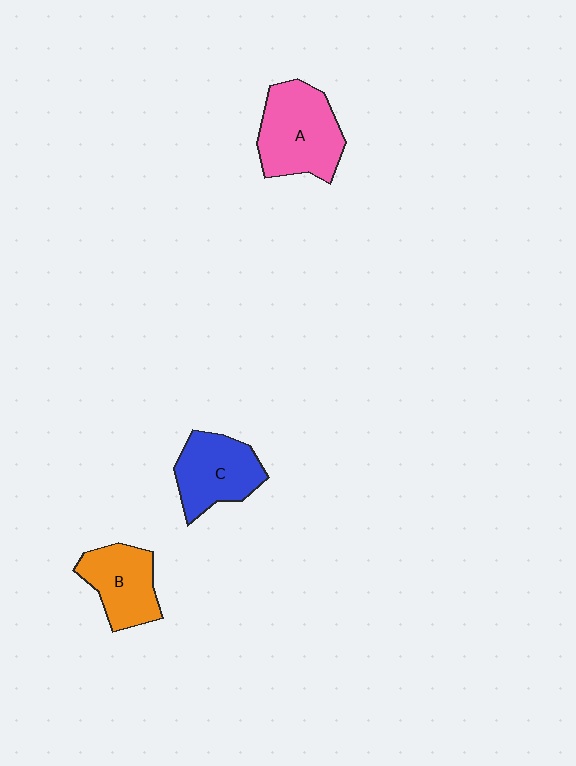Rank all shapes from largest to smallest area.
From largest to smallest: A (pink), C (blue), B (orange).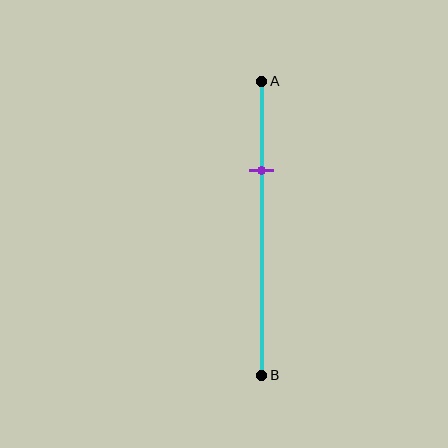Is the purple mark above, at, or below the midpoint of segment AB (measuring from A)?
The purple mark is above the midpoint of segment AB.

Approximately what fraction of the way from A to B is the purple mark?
The purple mark is approximately 30% of the way from A to B.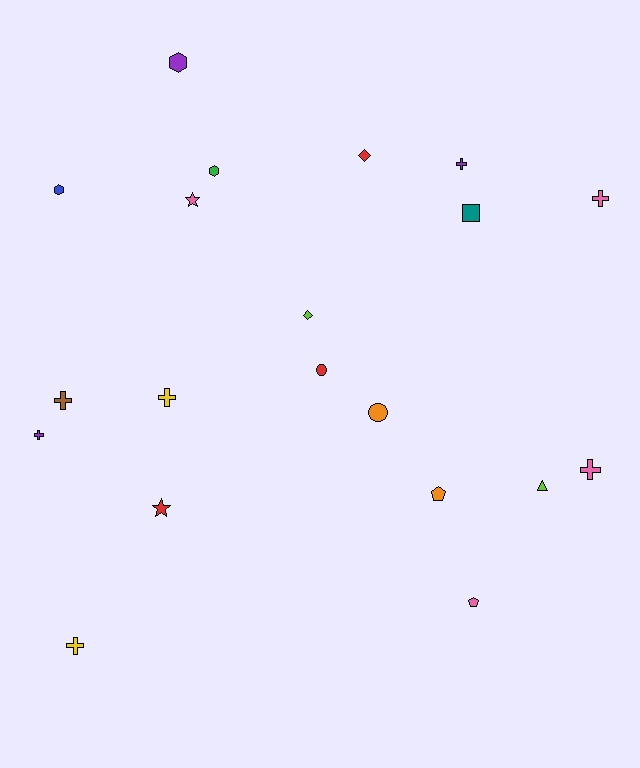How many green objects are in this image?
There is 1 green object.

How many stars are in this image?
There are 2 stars.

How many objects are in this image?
There are 20 objects.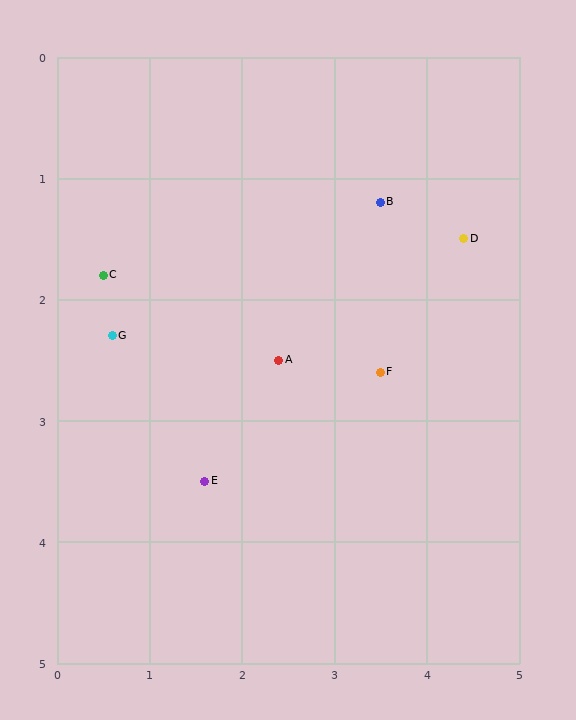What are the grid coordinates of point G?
Point G is at approximately (0.6, 2.3).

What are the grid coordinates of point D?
Point D is at approximately (4.4, 1.5).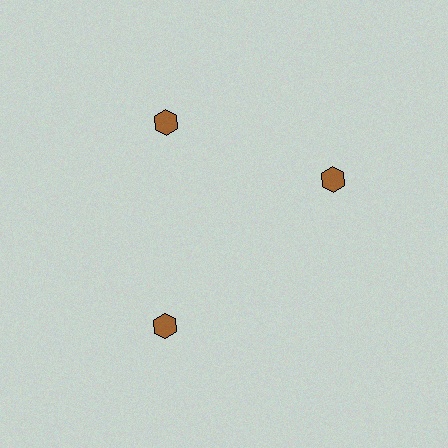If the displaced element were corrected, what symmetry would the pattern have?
It would have 3-fold rotational symmetry — the pattern would map onto itself every 120 degrees.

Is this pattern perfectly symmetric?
No. The 3 brown hexagons are arranged in a ring, but one element near the 3 o'clock position is rotated out of alignment along the ring, breaking the 3-fold rotational symmetry.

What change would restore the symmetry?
The symmetry would be restored by rotating it back into even spacing with its neighbors so that all 3 hexagons sit at equal angles and equal distance from the center.